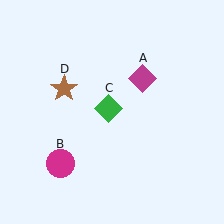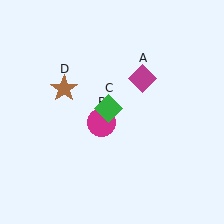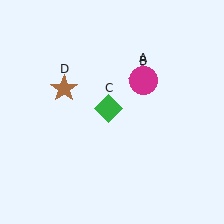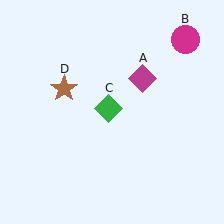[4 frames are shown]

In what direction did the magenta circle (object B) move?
The magenta circle (object B) moved up and to the right.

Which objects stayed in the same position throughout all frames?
Magenta diamond (object A) and green diamond (object C) and brown star (object D) remained stationary.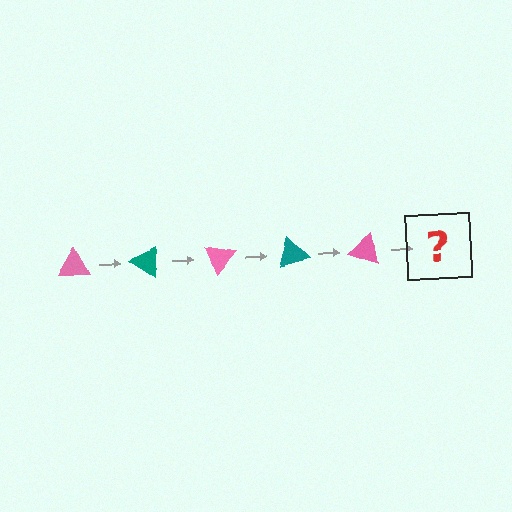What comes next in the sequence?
The next element should be a teal triangle, rotated 175 degrees from the start.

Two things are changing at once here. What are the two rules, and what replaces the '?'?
The two rules are that it rotates 35 degrees each step and the color cycles through pink and teal. The '?' should be a teal triangle, rotated 175 degrees from the start.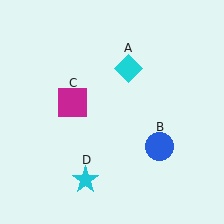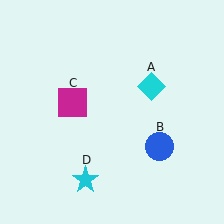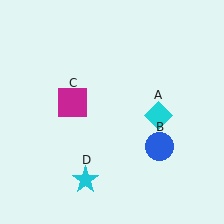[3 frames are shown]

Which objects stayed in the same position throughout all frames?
Blue circle (object B) and magenta square (object C) and cyan star (object D) remained stationary.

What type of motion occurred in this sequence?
The cyan diamond (object A) rotated clockwise around the center of the scene.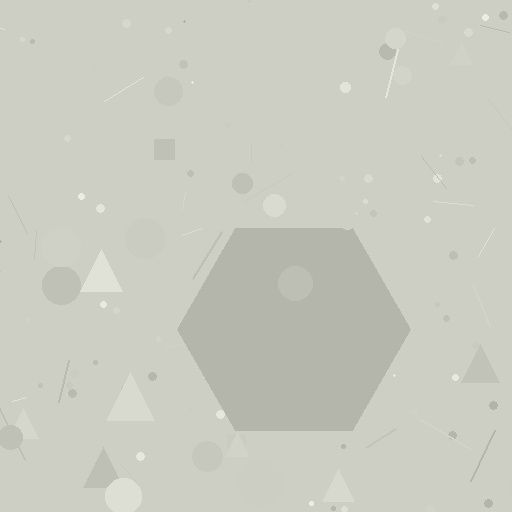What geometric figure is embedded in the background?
A hexagon is embedded in the background.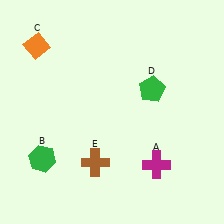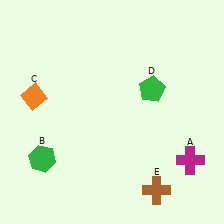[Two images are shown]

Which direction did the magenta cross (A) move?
The magenta cross (A) moved right.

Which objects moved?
The objects that moved are: the magenta cross (A), the orange diamond (C), the brown cross (E).